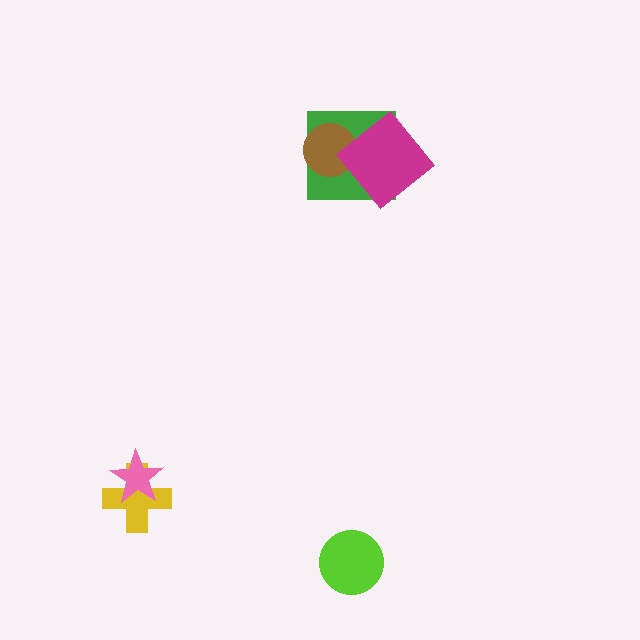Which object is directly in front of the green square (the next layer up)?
The brown circle is directly in front of the green square.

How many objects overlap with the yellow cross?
1 object overlaps with the yellow cross.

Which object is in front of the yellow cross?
The pink star is in front of the yellow cross.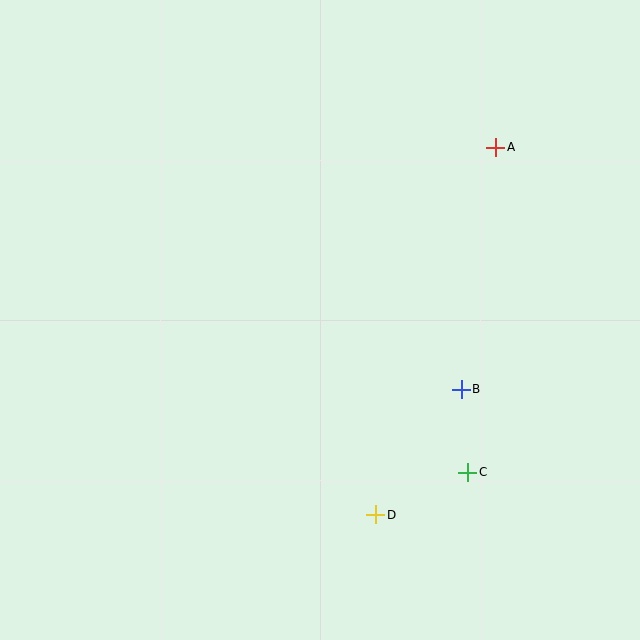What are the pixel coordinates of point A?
Point A is at (496, 147).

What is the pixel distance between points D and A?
The distance between D and A is 386 pixels.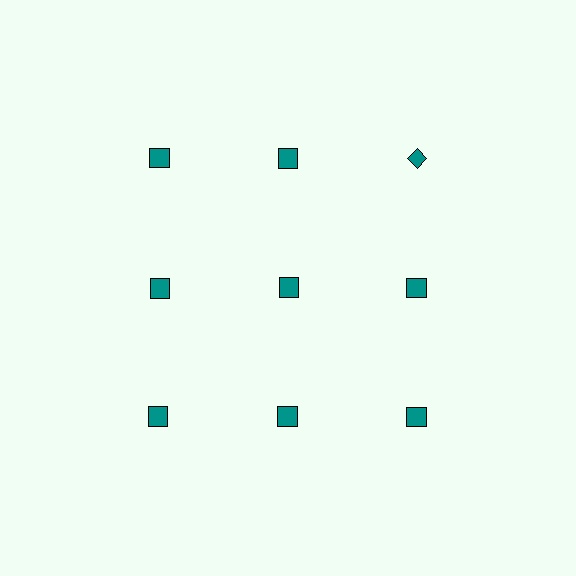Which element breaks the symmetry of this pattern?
The teal diamond in the top row, center column breaks the symmetry. All other shapes are teal squares.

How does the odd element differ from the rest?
It has a different shape: diamond instead of square.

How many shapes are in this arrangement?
There are 9 shapes arranged in a grid pattern.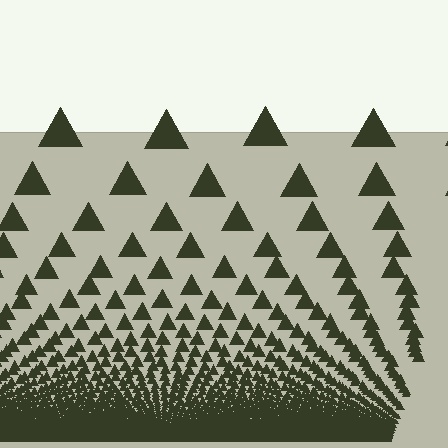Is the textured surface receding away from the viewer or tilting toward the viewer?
The surface appears to tilt toward the viewer. Texture elements get larger and sparser toward the top.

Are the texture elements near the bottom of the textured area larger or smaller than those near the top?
Smaller. The gradient is inverted — elements near the bottom are smaller and denser.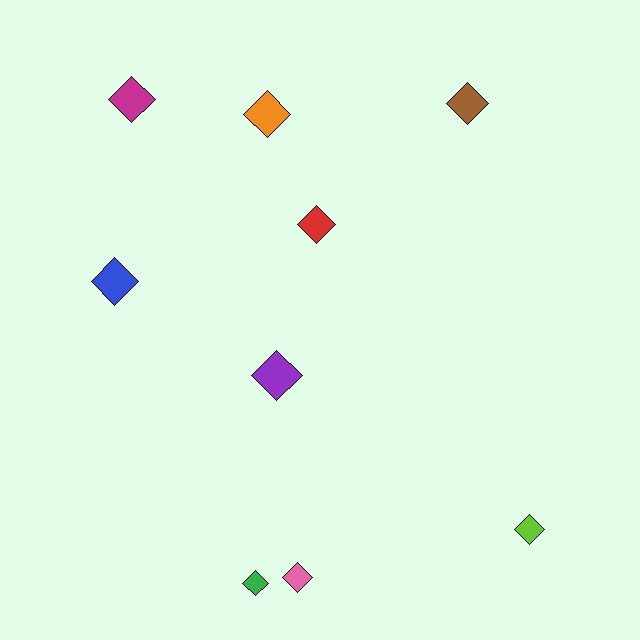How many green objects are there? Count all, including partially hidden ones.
There is 1 green object.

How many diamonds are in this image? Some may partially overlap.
There are 9 diamonds.